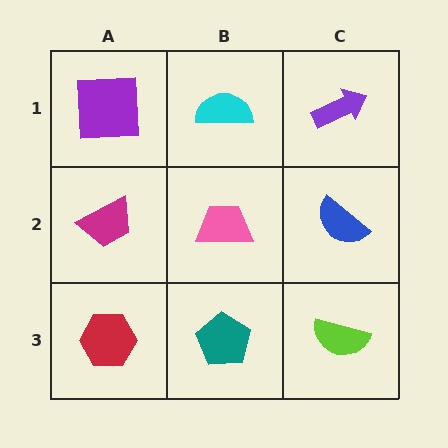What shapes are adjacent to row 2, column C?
A purple arrow (row 1, column C), a lime semicircle (row 3, column C), a pink trapezoid (row 2, column B).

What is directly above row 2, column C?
A purple arrow.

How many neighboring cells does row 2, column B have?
4.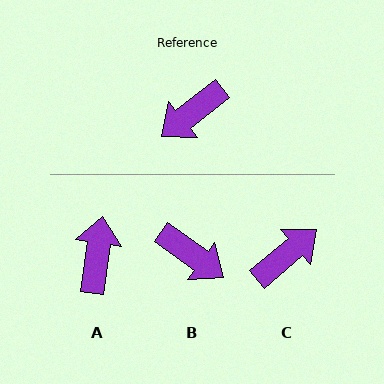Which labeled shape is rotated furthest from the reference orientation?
C, about 178 degrees away.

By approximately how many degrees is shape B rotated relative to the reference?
Approximately 105 degrees counter-clockwise.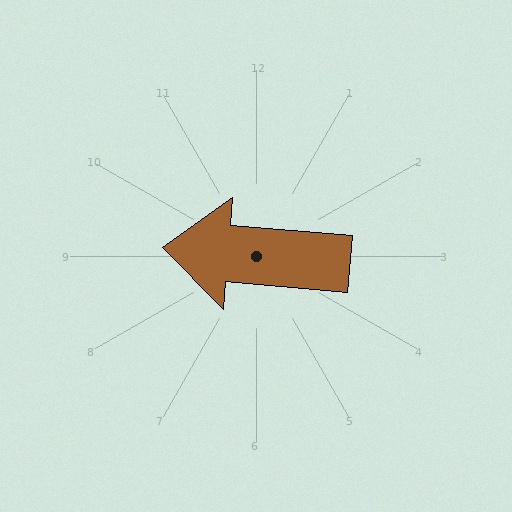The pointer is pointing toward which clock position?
Roughly 9 o'clock.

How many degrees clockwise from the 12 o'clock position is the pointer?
Approximately 275 degrees.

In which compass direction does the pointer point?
West.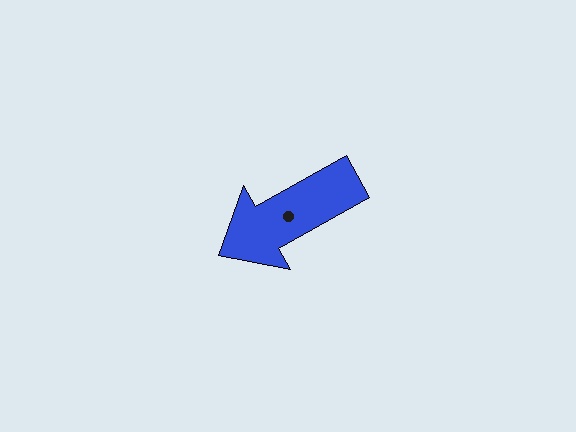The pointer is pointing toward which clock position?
Roughly 8 o'clock.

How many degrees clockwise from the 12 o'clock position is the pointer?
Approximately 241 degrees.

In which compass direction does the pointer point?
Southwest.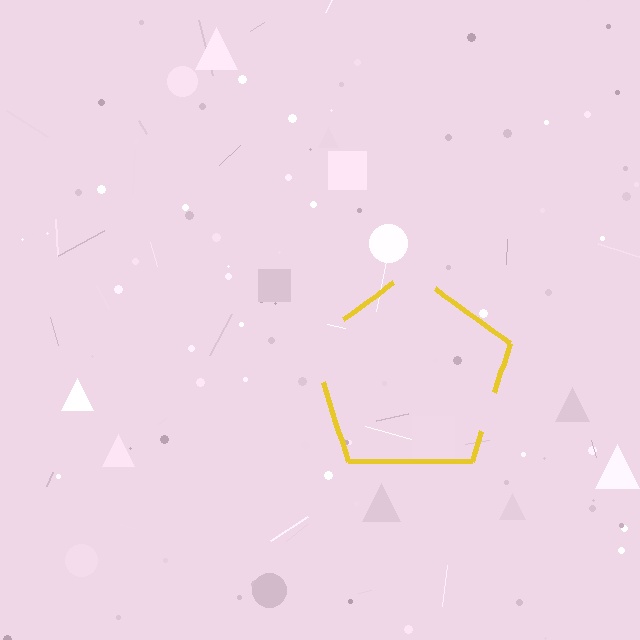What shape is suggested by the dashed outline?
The dashed outline suggests a pentagon.